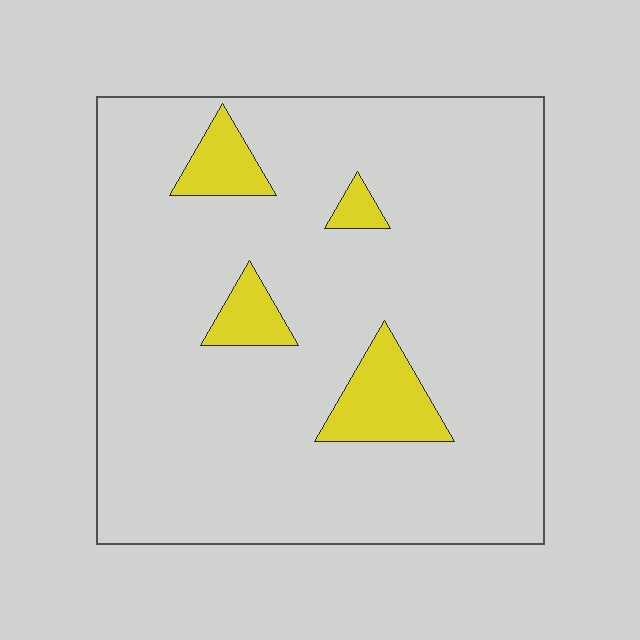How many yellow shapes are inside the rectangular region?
4.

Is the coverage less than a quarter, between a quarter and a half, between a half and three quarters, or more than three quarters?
Less than a quarter.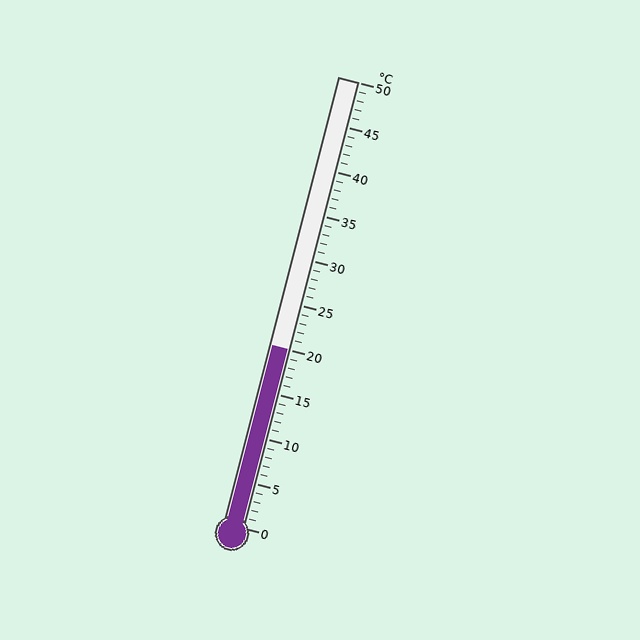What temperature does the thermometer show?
The thermometer shows approximately 20°C.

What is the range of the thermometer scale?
The thermometer scale ranges from 0°C to 50°C.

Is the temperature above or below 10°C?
The temperature is above 10°C.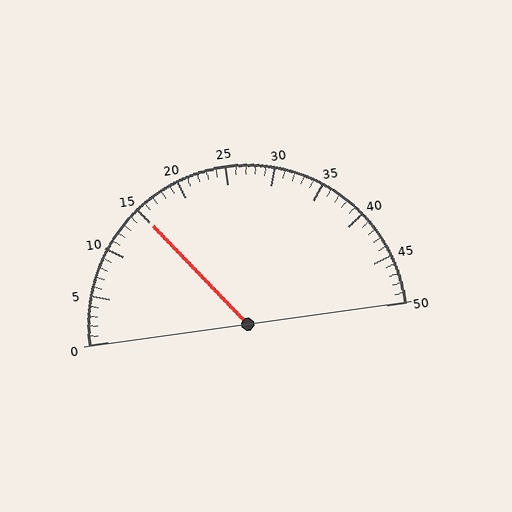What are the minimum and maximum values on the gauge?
The gauge ranges from 0 to 50.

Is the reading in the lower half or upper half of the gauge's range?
The reading is in the lower half of the range (0 to 50).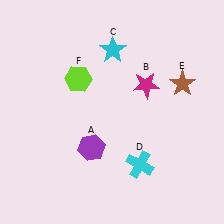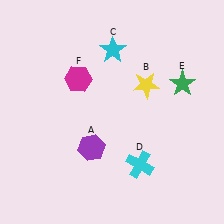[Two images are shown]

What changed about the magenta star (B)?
In Image 1, B is magenta. In Image 2, it changed to yellow.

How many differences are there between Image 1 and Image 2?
There are 3 differences between the two images.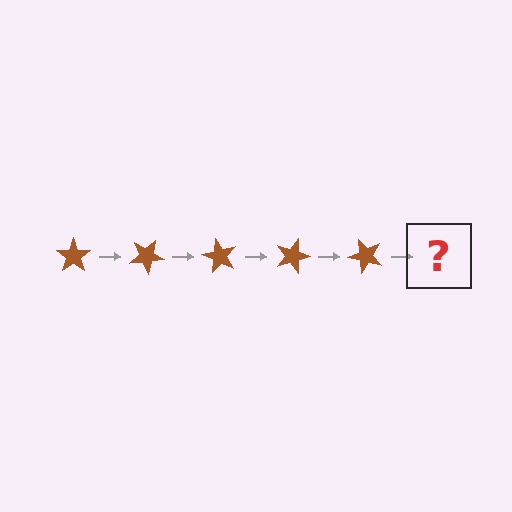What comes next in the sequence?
The next element should be a brown star rotated 150 degrees.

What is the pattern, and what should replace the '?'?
The pattern is that the star rotates 30 degrees each step. The '?' should be a brown star rotated 150 degrees.